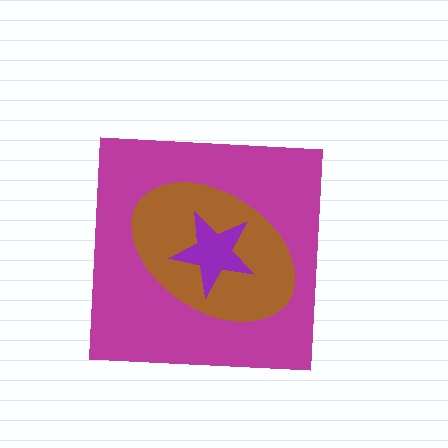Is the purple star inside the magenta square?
Yes.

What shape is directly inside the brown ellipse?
The purple star.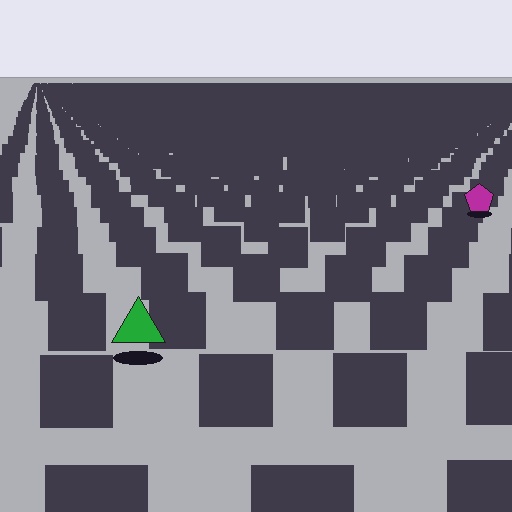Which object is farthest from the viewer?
The magenta pentagon is farthest from the viewer. It appears smaller and the ground texture around it is denser.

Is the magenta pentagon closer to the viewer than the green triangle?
No. The green triangle is closer — you can tell from the texture gradient: the ground texture is coarser near it.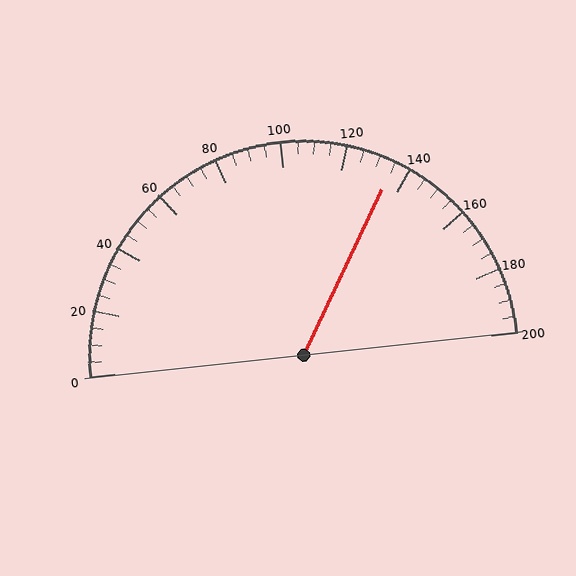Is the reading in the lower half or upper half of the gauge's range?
The reading is in the upper half of the range (0 to 200).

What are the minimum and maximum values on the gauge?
The gauge ranges from 0 to 200.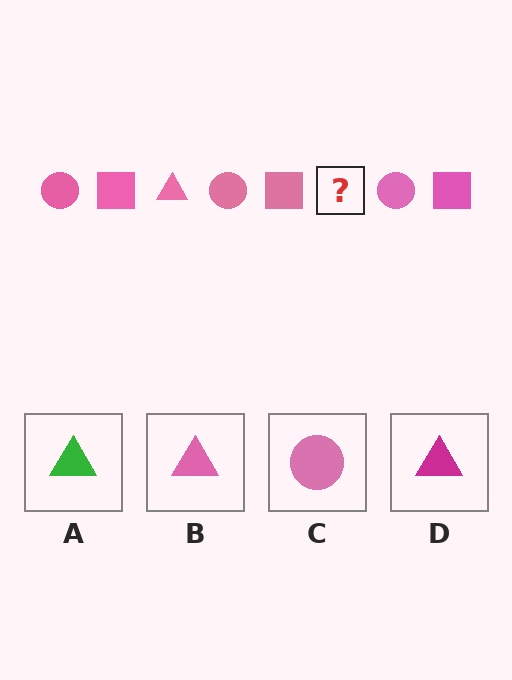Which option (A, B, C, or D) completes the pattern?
B.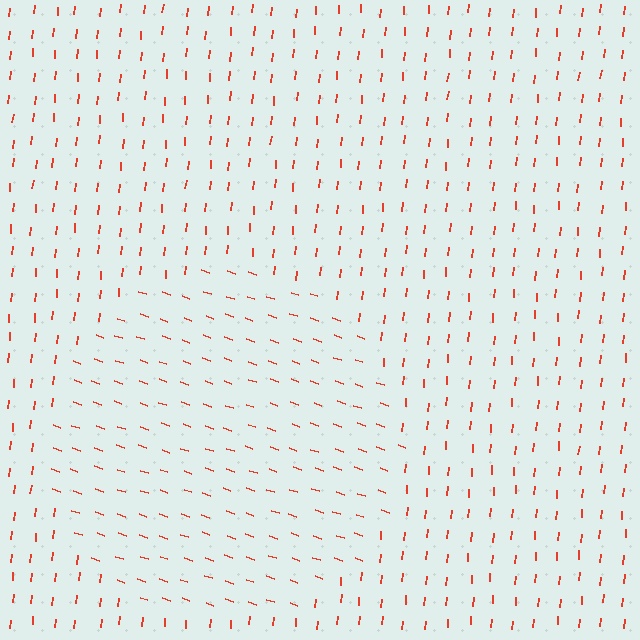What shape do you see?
I see a circle.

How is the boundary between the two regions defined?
The boundary is defined purely by a change in line orientation (approximately 76 degrees difference). All lines are the same color and thickness.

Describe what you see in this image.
The image is filled with small red line segments. A circle region in the image has lines oriented differently from the surrounding lines, creating a visible texture boundary.